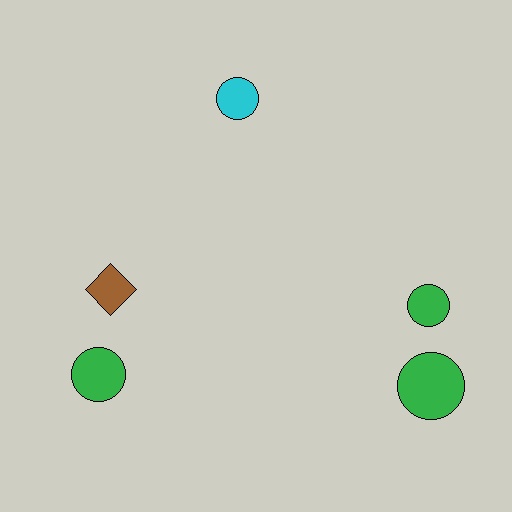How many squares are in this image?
There are no squares.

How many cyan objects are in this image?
There is 1 cyan object.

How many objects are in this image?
There are 5 objects.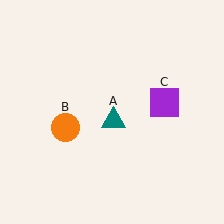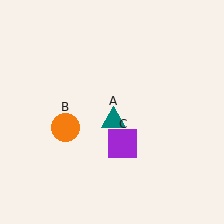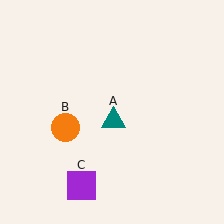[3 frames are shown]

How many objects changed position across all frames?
1 object changed position: purple square (object C).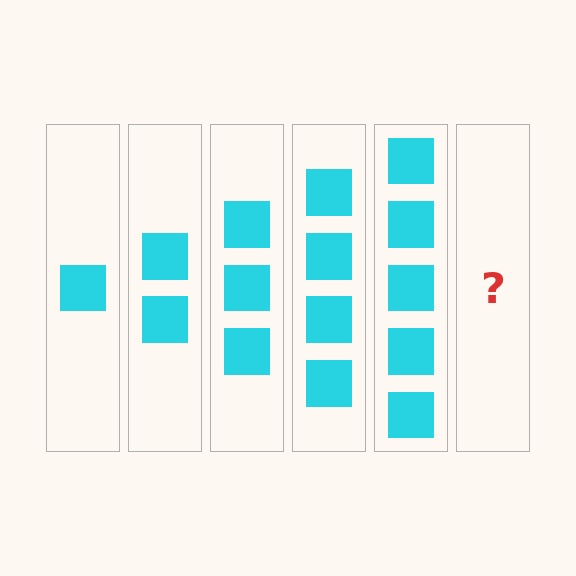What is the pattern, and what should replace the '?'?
The pattern is that each step adds one more square. The '?' should be 6 squares.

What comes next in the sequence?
The next element should be 6 squares.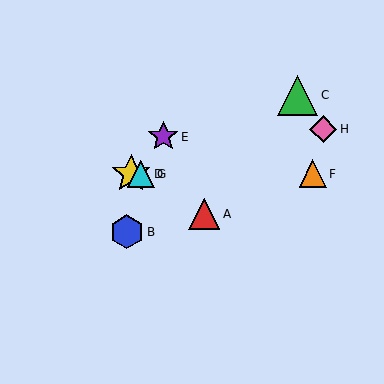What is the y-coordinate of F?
Object F is at y≈174.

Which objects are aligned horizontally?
Objects D, F, G are aligned horizontally.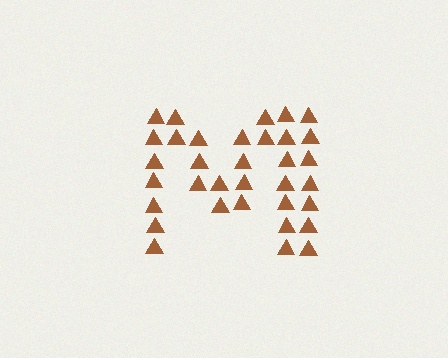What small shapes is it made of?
It is made of small triangles.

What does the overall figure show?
The overall figure shows the letter M.